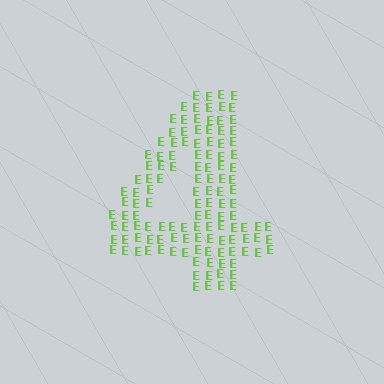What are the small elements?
The small elements are letter E's.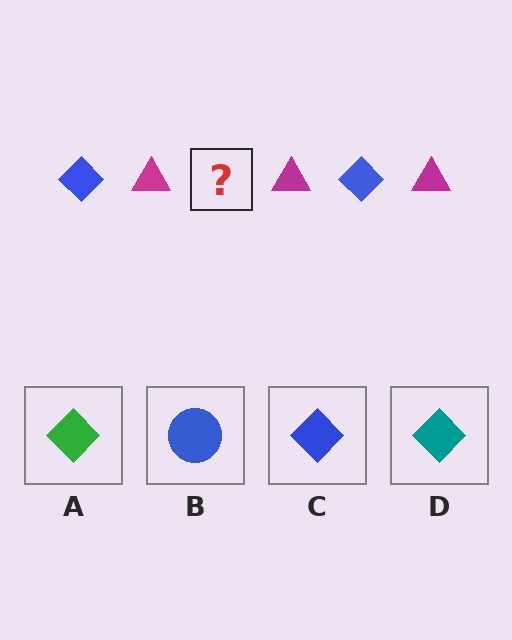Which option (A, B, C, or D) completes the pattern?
C.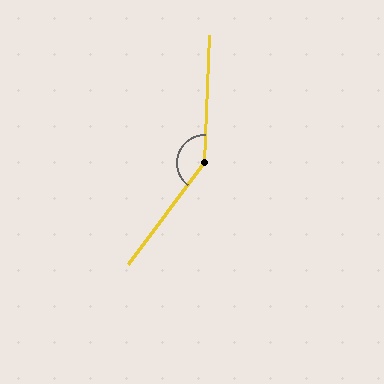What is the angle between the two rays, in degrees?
Approximately 145 degrees.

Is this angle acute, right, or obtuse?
It is obtuse.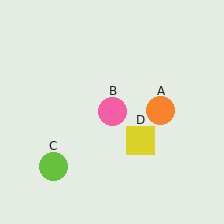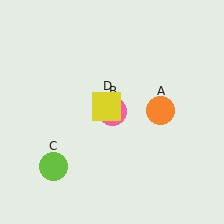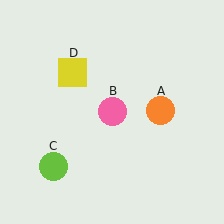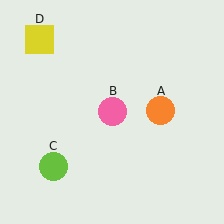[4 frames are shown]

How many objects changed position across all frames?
1 object changed position: yellow square (object D).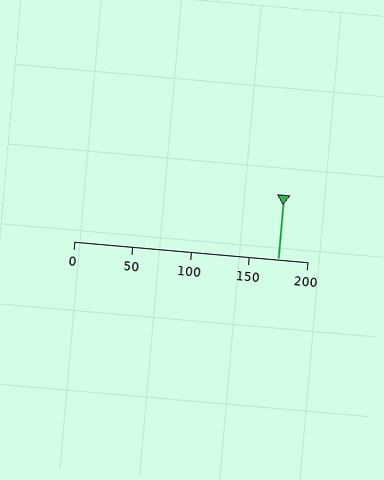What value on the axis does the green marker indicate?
The marker indicates approximately 175.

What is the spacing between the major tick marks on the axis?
The major ticks are spaced 50 apart.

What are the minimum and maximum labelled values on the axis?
The axis runs from 0 to 200.